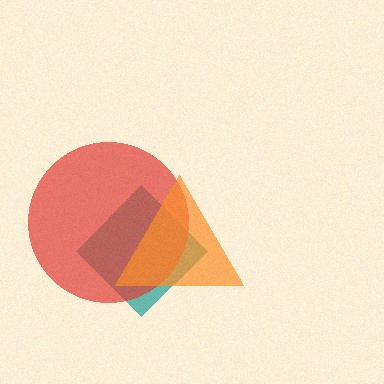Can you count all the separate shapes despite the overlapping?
Yes, there are 3 separate shapes.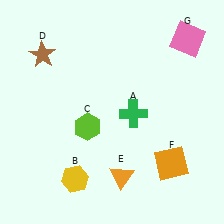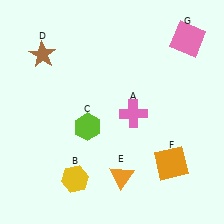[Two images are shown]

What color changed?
The cross (A) changed from green in Image 1 to pink in Image 2.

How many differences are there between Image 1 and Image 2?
There is 1 difference between the two images.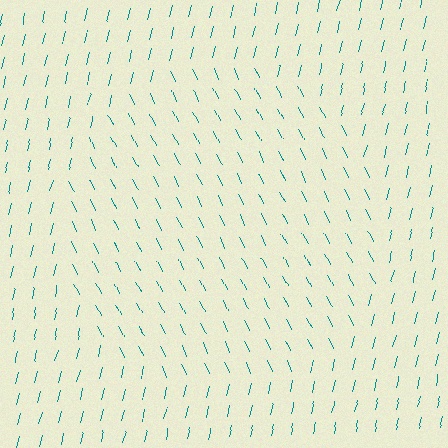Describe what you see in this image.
The image is filled with small teal line segments. A circle region in the image has lines oriented differently from the surrounding lines, creating a visible texture boundary.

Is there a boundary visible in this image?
Yes, there is a texture boundary formed by a change in line orientation.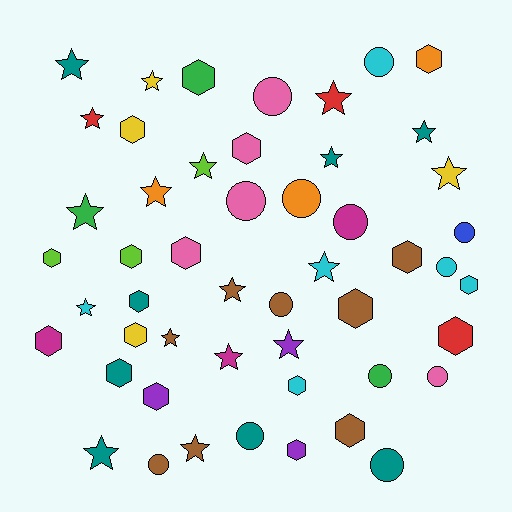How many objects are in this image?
There are 50 objects.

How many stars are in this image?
There are 18 stars.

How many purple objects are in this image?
There are 3 purple objects.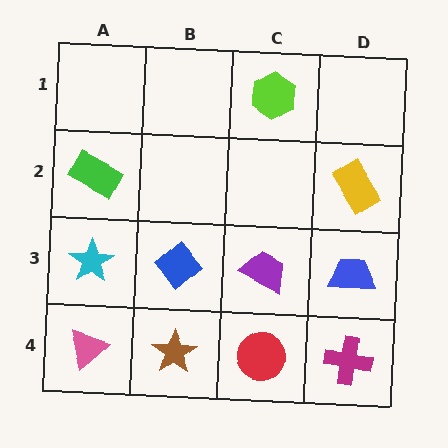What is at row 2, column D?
A yellow rectangle.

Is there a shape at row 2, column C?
No, that cell is empty.